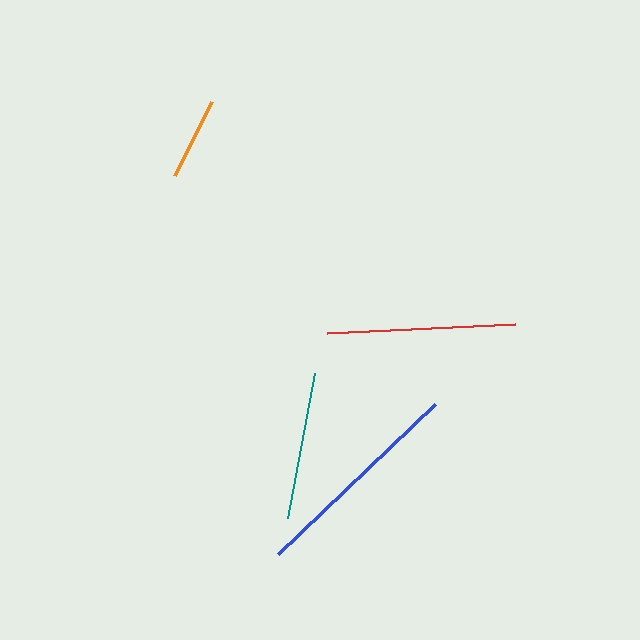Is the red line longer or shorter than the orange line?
The red line is longer than the orange line.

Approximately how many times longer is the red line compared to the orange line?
The red line is approximately 2.3 times the length of the orange line.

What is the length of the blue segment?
The blue segment is approximately 217 pixels long.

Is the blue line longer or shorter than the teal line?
The blue line is longer than the teal line.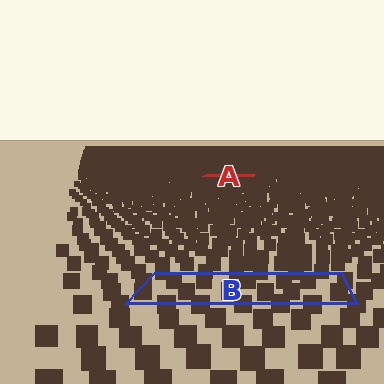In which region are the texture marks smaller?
The texture marks are smaller in region A, because it is farther away.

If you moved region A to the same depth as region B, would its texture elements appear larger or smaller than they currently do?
They would appear larger. At a closer depth, the same texture elements are projected at a bigger on-screen size.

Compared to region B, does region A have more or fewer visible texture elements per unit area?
Region A has more texture elements per unit area — they are packed more densely because it is farther away.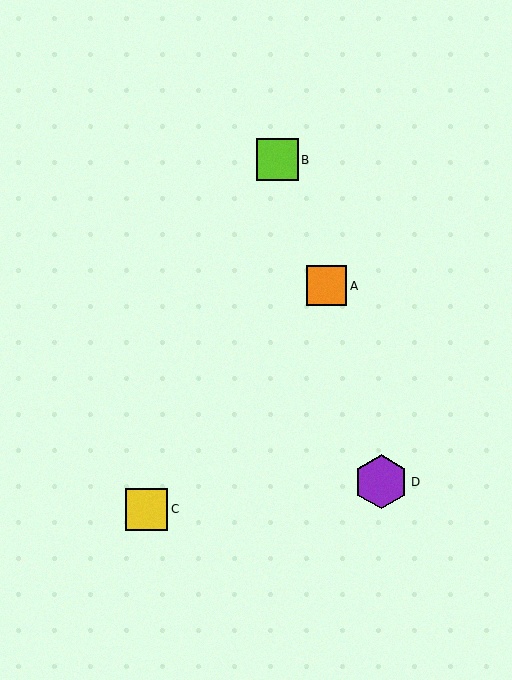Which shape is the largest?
The purple hexagon (labeled D) is the largest.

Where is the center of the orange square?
The center of the orange square is at (327, 286).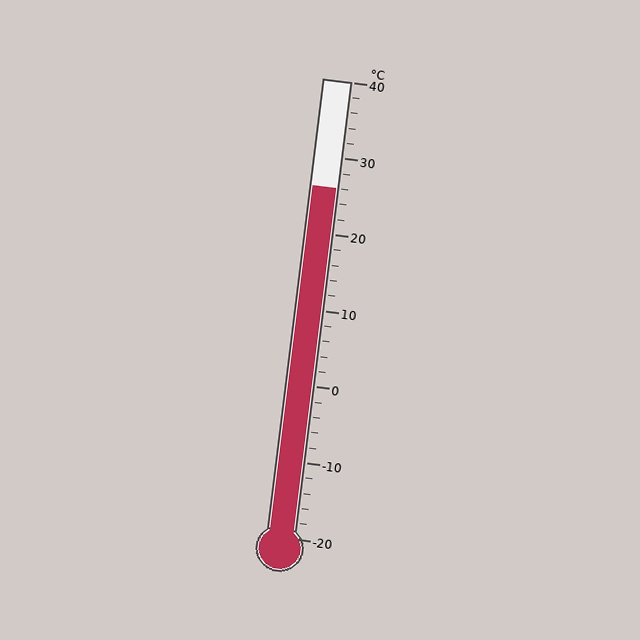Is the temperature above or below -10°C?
The temperature is above -10°C.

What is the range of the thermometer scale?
The thermometer scale ranges from -20°C to 40°C.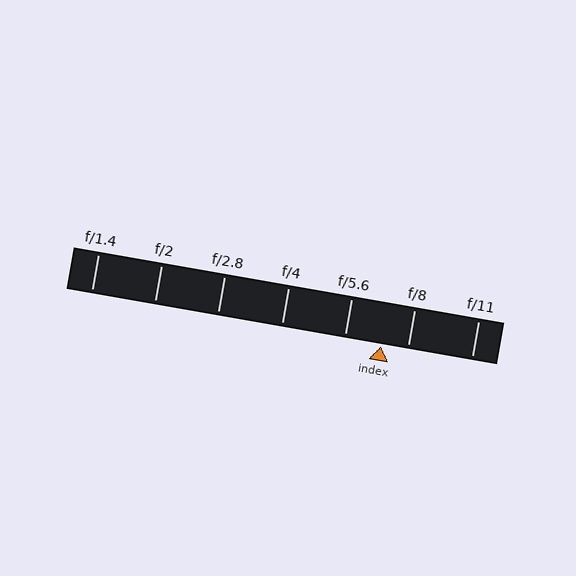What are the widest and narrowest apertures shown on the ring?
The widest aperture shown is f/1.4 and the narrowest is f/11.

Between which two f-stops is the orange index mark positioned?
The index mark is between f/5.6 and f/8.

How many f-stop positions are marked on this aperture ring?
There are 7 f-stop positions marked.